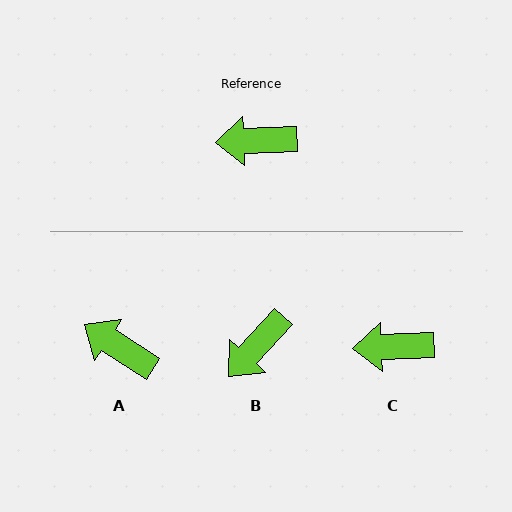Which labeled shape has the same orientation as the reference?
C.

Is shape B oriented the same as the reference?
No, it is off by about 45 degrees.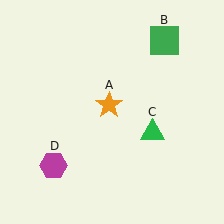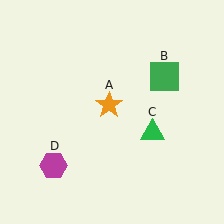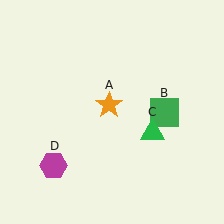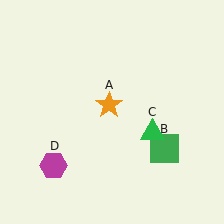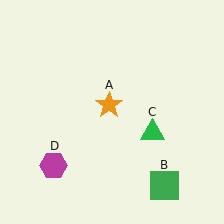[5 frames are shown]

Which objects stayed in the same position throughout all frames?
Orange star (object A) and green triangle (object C) and magenta hexagon (object D) remained stationary.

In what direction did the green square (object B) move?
The green square (object B) moved down.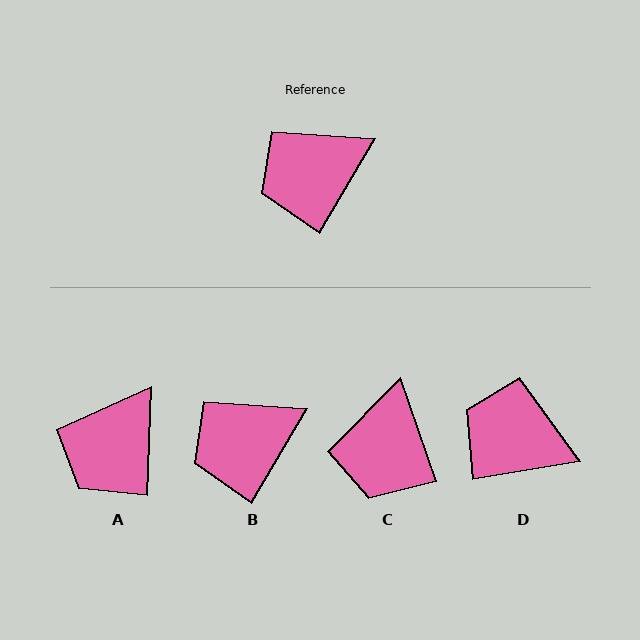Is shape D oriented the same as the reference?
No, it is off by about 50 degrees.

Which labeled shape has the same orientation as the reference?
B.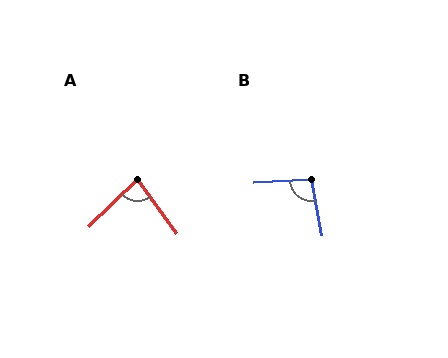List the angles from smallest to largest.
A (81°), B (98°).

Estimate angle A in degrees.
Approximately 81 degrees.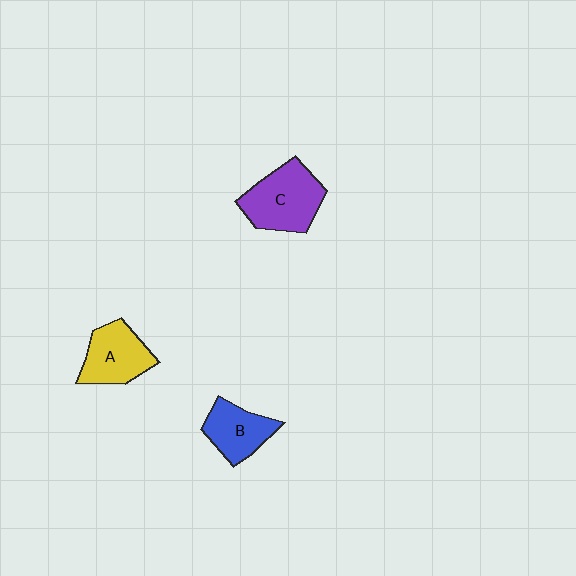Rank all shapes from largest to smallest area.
From largest to smallest: C (purple), A (yellow), B (blue).